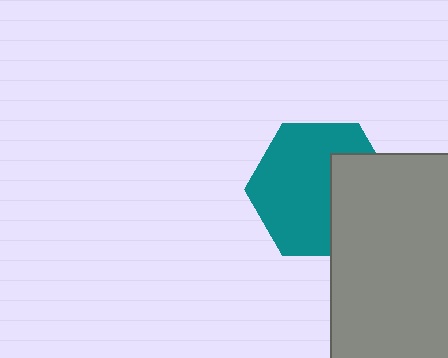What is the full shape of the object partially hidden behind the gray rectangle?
The partially hidden object is a teal hexagon.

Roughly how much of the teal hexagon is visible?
Most of it is visible (roughly 65%).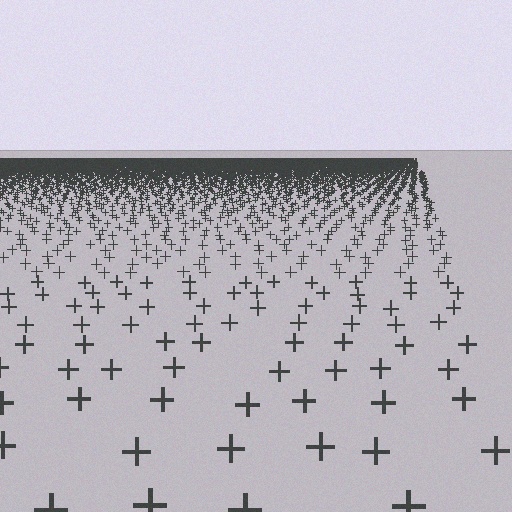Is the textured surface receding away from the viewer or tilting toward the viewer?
The surface is receding away from the viewer. Texture elements get smaller and denser toward the top.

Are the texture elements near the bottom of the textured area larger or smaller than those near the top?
Larger. Near the bottom, elements are closer to the viewer and appear at a bigger on-screen size.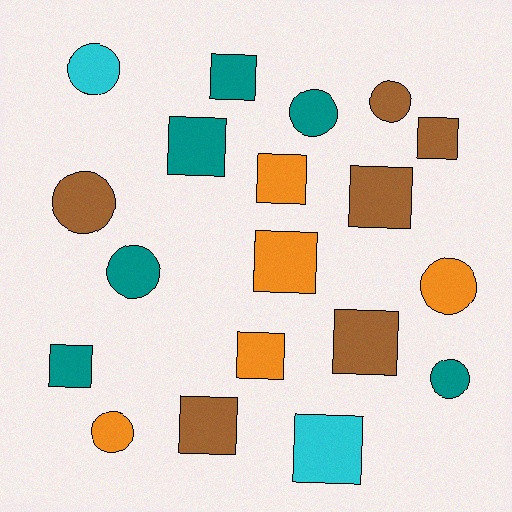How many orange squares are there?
There are 3 orange squares.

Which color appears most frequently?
Teal, with 6 objects.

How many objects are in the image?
There are 19 objects.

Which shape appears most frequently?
Square, with 11 objects.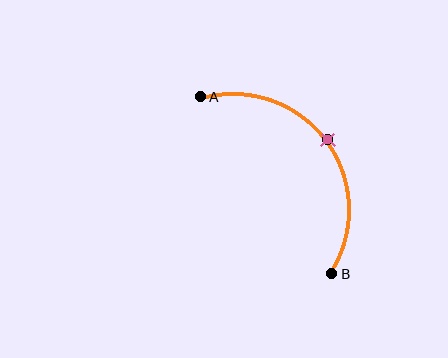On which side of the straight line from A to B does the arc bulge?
The arc bulges above and to the right of the straight line connecting A and B.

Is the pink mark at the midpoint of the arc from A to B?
Yes. The pink mark lies on the arc at equal arc-length from both A and B — it is the arc midpoint.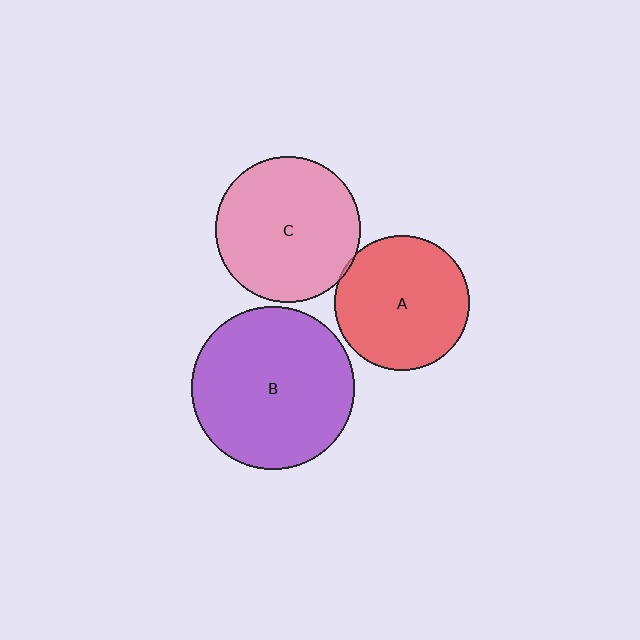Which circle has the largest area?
Circle B (purple).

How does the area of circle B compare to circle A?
Approximately 1.5 times.